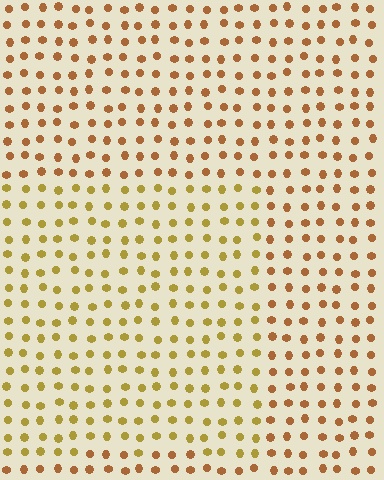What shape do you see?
I see a rectangle.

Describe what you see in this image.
The image is filled with small brown elements in a uniform arrangement. A rectangle-shaped region is visible where the elements are tinted to a slightly different hue, forming a subtle color boundary.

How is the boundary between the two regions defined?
The boundary is defined purely by a slight shift in hue (about 27 degrees). Spacing, size, and orientation are identical on both sides.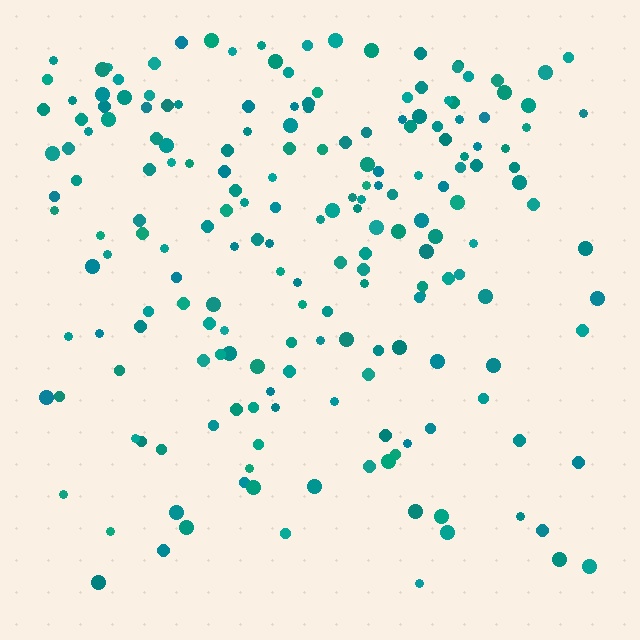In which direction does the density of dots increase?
From bottom to top, with the top side densest.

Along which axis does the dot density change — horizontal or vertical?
Vertical.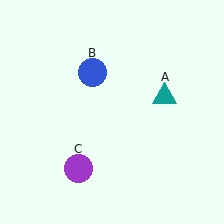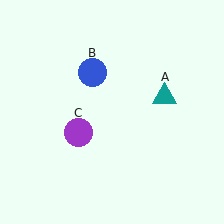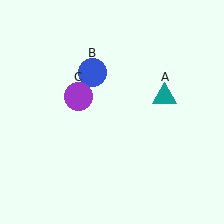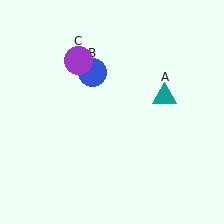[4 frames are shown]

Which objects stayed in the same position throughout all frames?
Teal triangle (object A) and blue circle (object B) remained stationary.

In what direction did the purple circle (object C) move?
The purple circle (object C) moved up.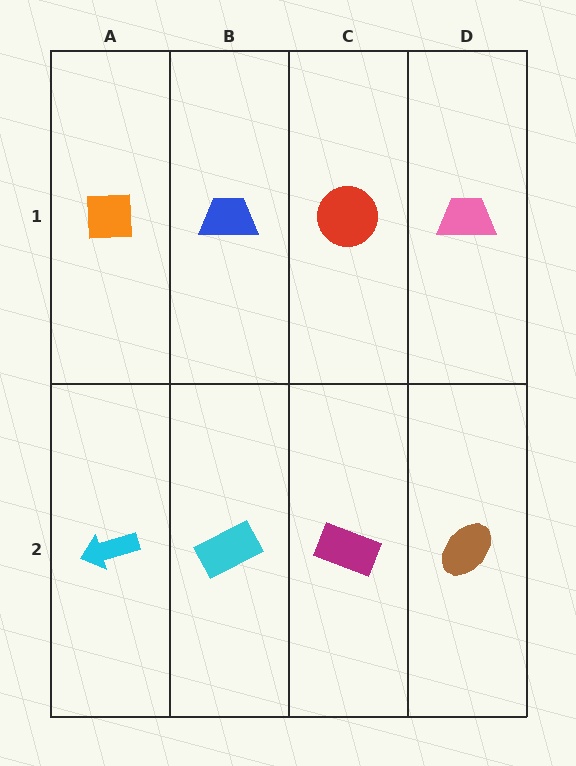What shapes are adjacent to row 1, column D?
A brown ellipse (row 2, column D), a red circle (row 1, column C).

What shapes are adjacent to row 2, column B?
A blue trapezoid (row 1, column B), a cyan arrow (row 2, column A), a magenta rectangle (row 2, column C).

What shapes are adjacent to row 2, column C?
A red circle (row 1, column C), a cyan rectangle (row 2, column B), a brown ellipse (row 2, column D).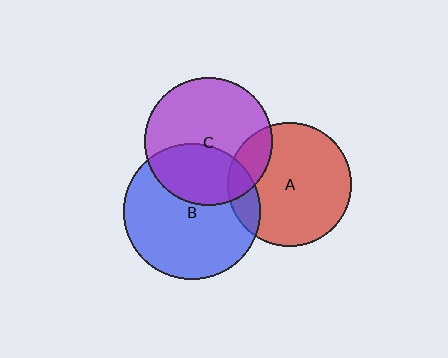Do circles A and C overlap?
Yes.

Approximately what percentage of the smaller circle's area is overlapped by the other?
Approximately 15%.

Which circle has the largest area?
Circle B (blue).